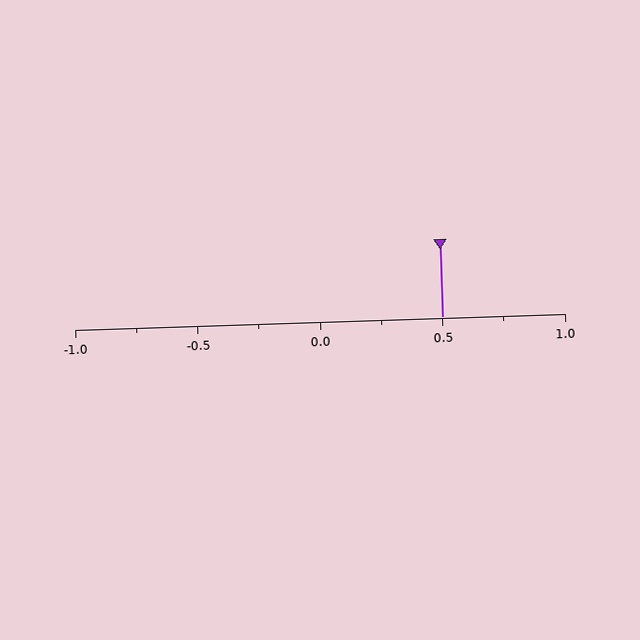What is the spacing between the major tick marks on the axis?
The major ticks are spaced 0.5 apart.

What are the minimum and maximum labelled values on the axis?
The axis runs from -1.0 to 1.0.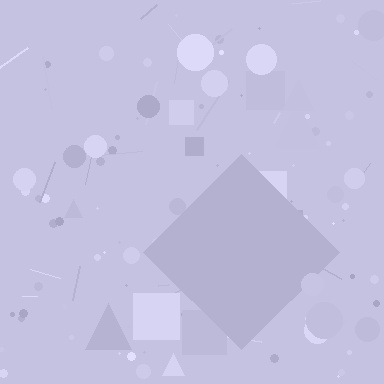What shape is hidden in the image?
A diamond is hidden in the image.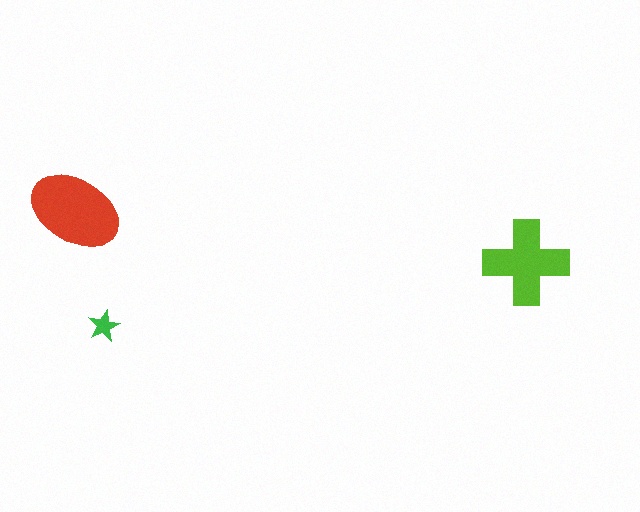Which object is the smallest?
The green star.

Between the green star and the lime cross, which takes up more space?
The lime cross.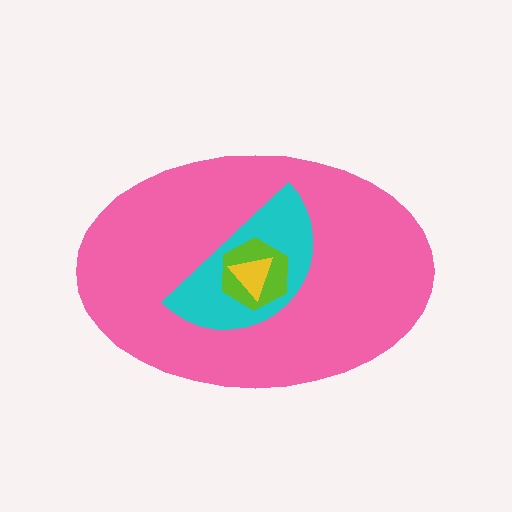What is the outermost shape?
The pink ellipse.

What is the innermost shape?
The yellow triangle.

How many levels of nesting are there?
4.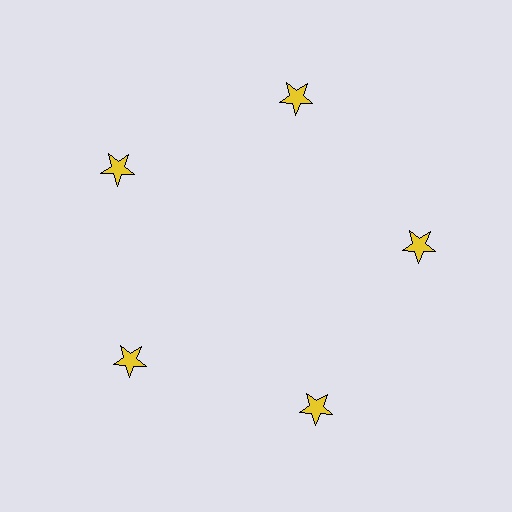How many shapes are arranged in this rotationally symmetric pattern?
There are 5 shapes, arranged in 5 groups of 1.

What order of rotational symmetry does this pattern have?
This pattern has 5-fold rotational symmetry.